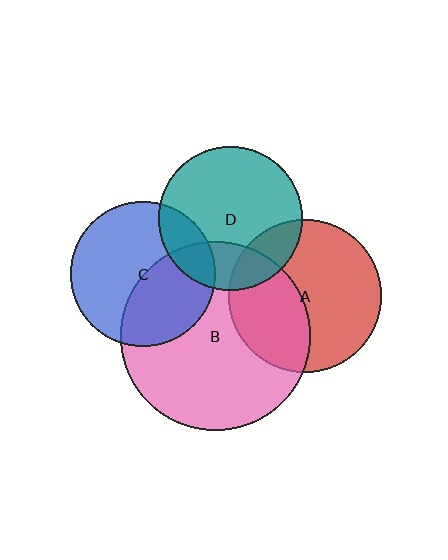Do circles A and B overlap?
Yes.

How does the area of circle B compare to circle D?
Approximately 1.7 times.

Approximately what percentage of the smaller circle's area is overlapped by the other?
Approximately 40%.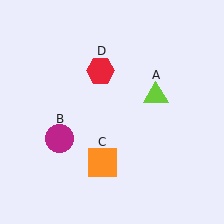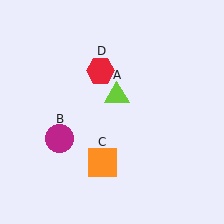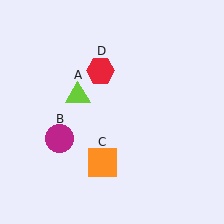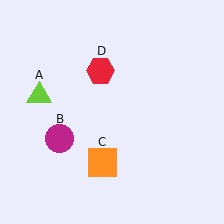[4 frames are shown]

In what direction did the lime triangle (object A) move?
The lime triangle (object A) moved left.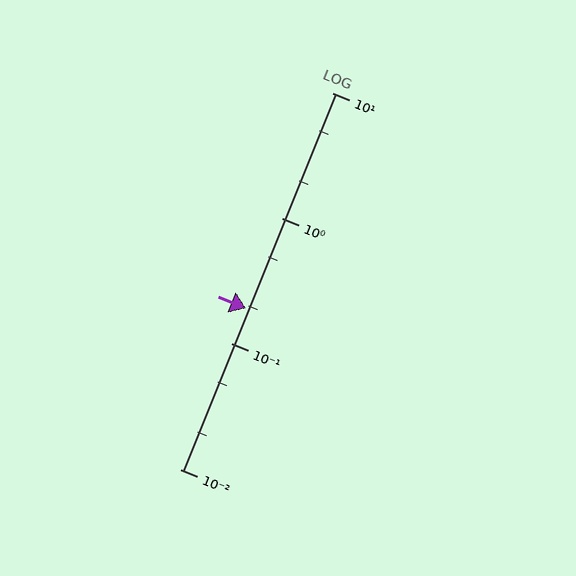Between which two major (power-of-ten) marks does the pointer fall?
The pointer is between 0.1 and 1.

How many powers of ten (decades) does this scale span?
The scale spans 3 decades, from 0.01 to 10.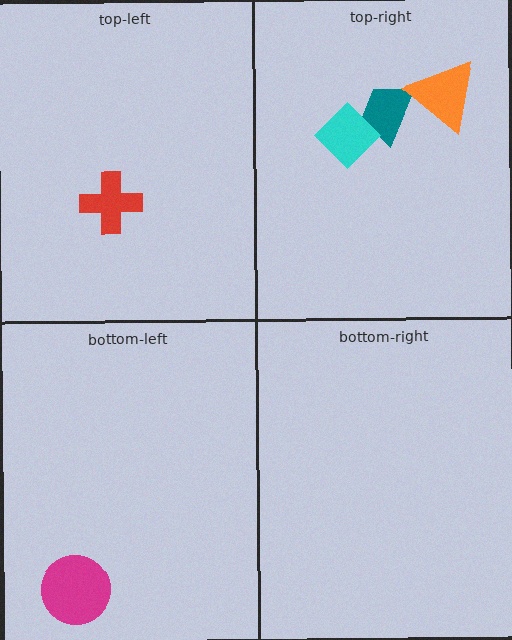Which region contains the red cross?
The top-left region.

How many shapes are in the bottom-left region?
1.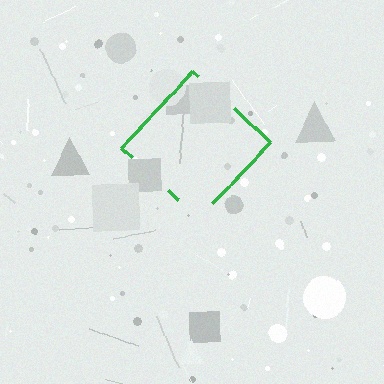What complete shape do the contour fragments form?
The contour fragments form a diamond.